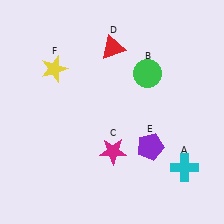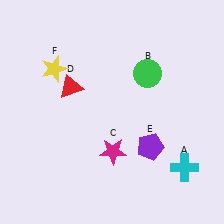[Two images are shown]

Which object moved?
The red triangle (D) moved left.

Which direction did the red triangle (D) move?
The red triangle (D) moved left.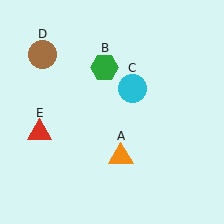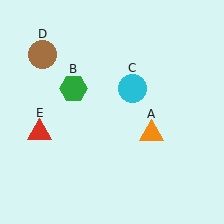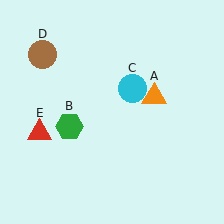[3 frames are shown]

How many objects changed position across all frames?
2 objects changed position: orange triangle (object A), green hexagon (object B).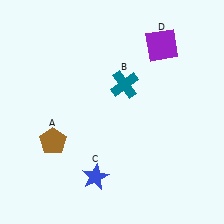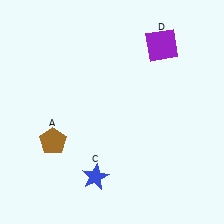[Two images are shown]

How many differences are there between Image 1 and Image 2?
There is 1 difference between the two images.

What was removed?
The teal cross (B) was removed in Image 2.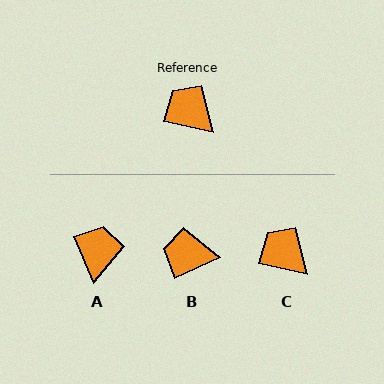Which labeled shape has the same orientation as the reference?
C.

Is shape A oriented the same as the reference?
No, it is off by about 54 degrees.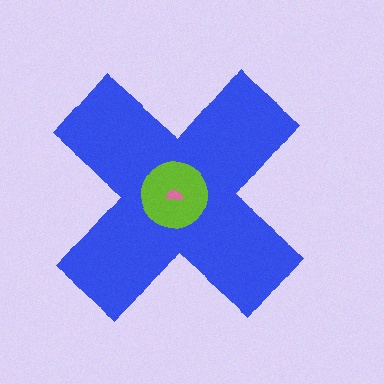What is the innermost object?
The pink semicircle.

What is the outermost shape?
The blue cross.